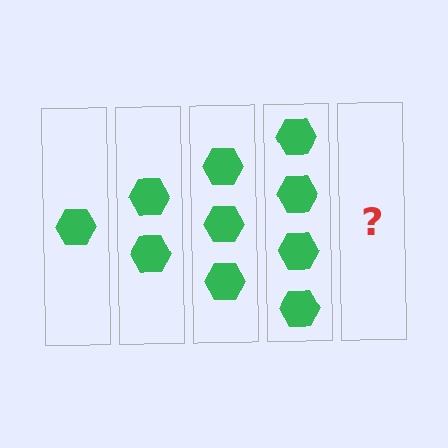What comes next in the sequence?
The next element should be 5 hexagons.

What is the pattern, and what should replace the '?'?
The pattern is that each step adds one more hexagon. The '?' should be 5 hexagons.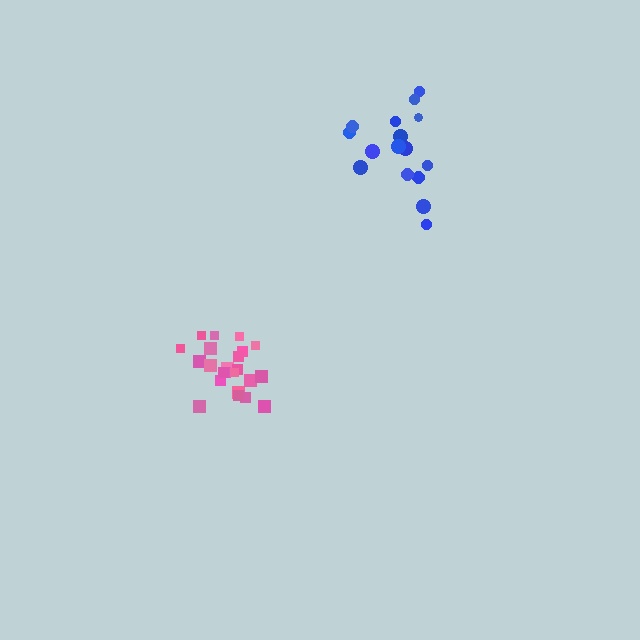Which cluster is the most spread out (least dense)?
Blue.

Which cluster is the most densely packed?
Pink.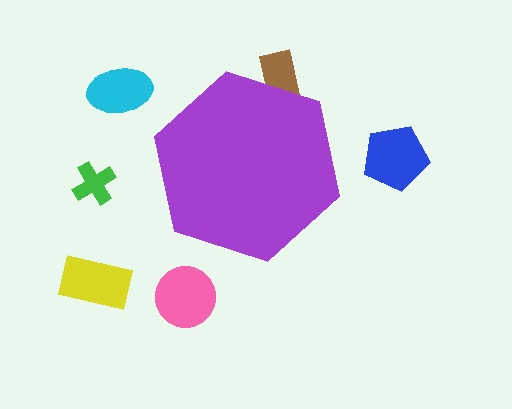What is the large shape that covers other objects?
A purple hexagon.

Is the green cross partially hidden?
No, the green cross is fully visible.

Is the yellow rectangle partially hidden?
No, the yellow rectangle is fully visible.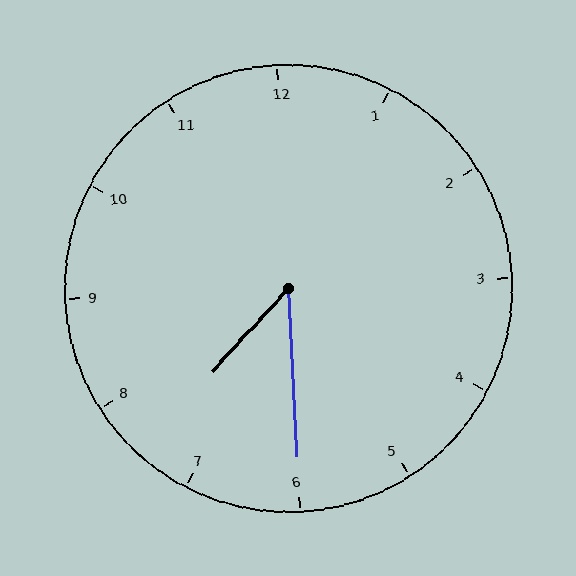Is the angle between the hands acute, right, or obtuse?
It is acute.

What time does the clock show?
7:30.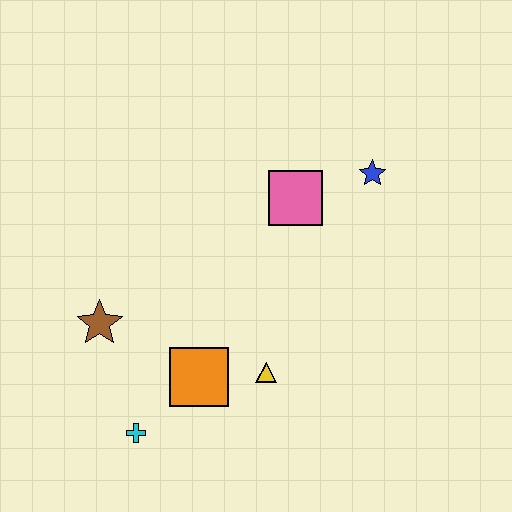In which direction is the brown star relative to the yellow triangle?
The brown star is to the left of the yellow triangle.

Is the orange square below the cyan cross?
No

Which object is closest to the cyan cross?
The orange square is closest to the cyan cross.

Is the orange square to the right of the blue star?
No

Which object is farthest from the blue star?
The cyan cross is farthest from the blue star.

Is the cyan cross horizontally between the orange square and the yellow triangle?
No